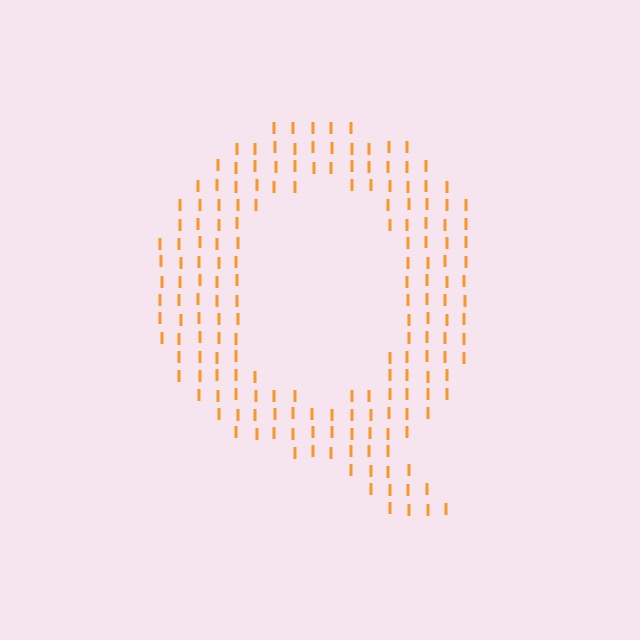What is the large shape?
The large shape is the letter Q.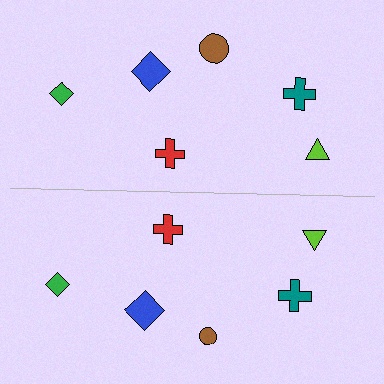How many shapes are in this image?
There are 12 shapes in this image.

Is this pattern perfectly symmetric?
No, the pattern is not perfectly symmetric. The brown circle on the bottom side has a different size than its mirror counterpart.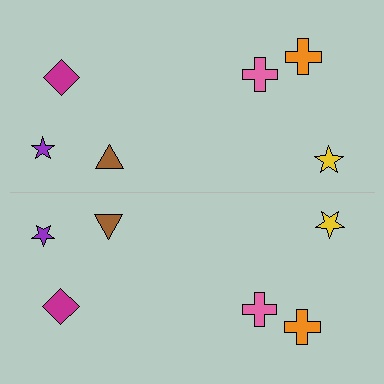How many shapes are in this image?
There are 12 shapes in this image.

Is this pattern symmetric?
Yes, this pattern has bilateral (reflection) symmetry.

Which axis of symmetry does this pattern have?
The pattern has a horizontal axis of symmetry running through the center of the image.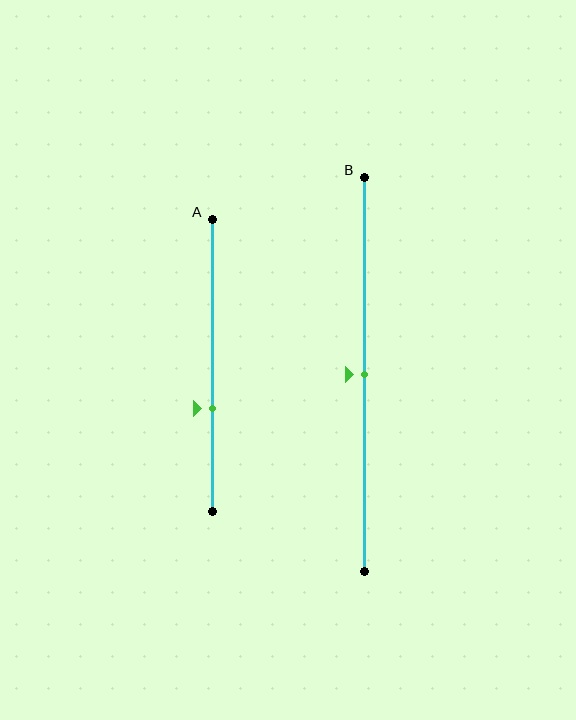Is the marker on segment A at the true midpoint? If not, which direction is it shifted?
No, the marker on segment A is shifted downward by about 15% of the segment length.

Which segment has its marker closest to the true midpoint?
Segment B has its marker closest to the true midpoint.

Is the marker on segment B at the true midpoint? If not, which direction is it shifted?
Yes, the marker on segment B is at the true midpoint.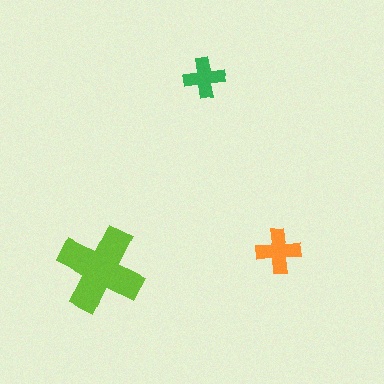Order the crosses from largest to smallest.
the lime one, the orange one, the green one.